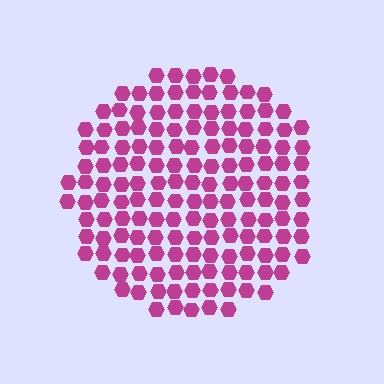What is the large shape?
The large shape is a circle.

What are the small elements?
The small elements are hexagons.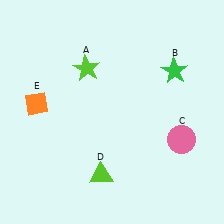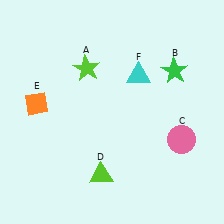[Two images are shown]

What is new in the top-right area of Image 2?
A cyan triangle (F) was added in the top-right area of Image 2.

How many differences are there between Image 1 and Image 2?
There is 1 difference between the two images.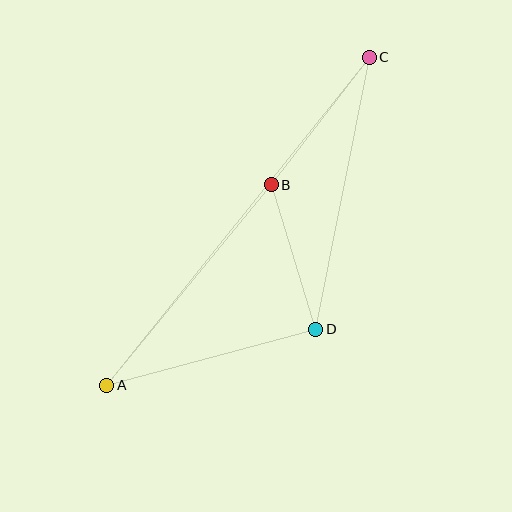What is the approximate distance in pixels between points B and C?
The distance between B and C is approximately 161 pixels.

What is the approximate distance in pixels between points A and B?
The distance between A and B is approximately 260 pixels.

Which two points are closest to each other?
Points B and D are closest to each other.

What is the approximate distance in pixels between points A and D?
The distance between A and D is approximately 217 pixels.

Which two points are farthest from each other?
Points A and C are farthest from each other.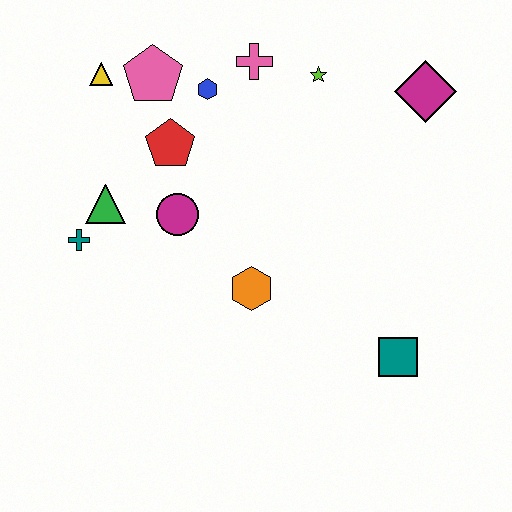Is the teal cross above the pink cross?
No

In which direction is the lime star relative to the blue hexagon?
The lime star is to the right of the blue hexagon.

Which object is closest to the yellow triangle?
The pink pentagon is closest to the yellow triangle.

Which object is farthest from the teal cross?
The magenta diamond is farthest from the teal cross.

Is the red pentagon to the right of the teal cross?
Yes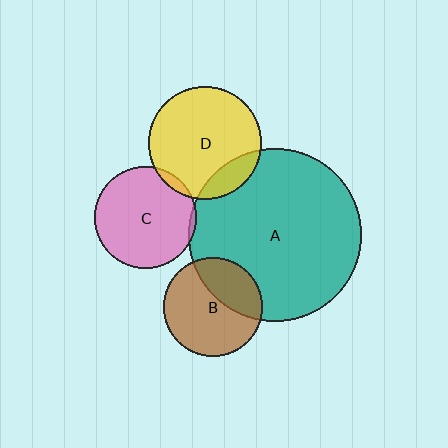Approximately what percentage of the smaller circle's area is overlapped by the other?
Approximately 15%.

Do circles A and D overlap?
Yes.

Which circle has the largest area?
Circle A (teal).